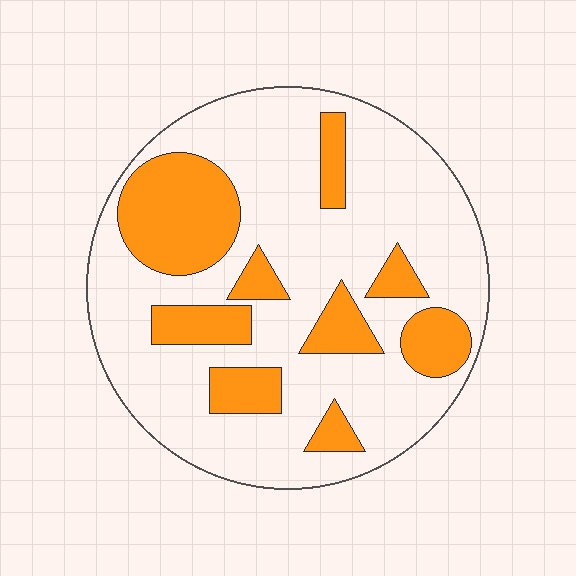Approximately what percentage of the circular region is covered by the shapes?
Approximately 25%.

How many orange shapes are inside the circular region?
9.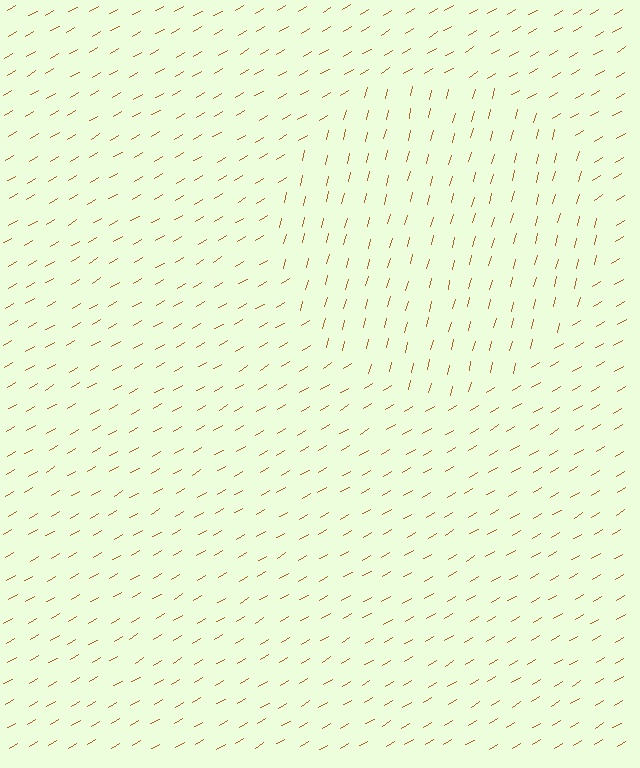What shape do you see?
I see a circle.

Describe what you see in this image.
The image is filled with small brown line segments. A circle region in the image has lines oriented differently from the surrounding lines, creating a visible texture boundary.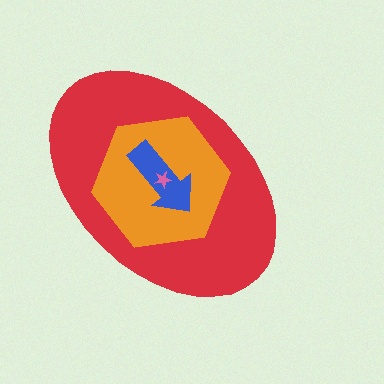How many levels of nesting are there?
4.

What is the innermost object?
The pink star.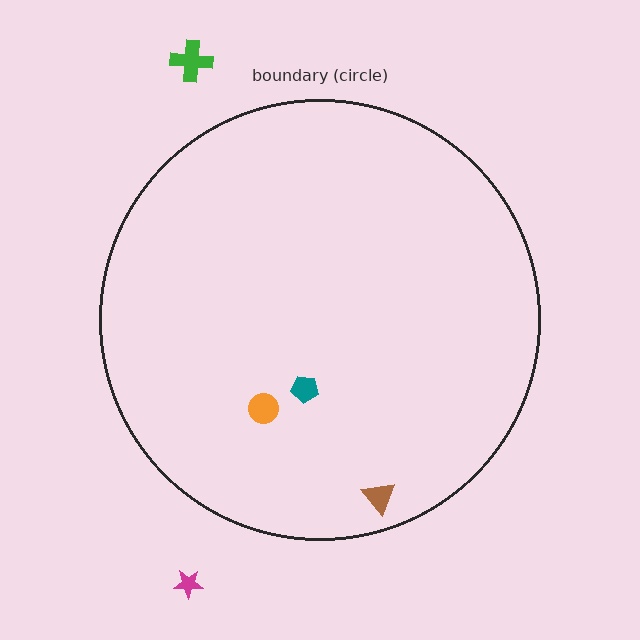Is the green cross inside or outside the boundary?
Outside.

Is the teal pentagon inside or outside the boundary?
Inside.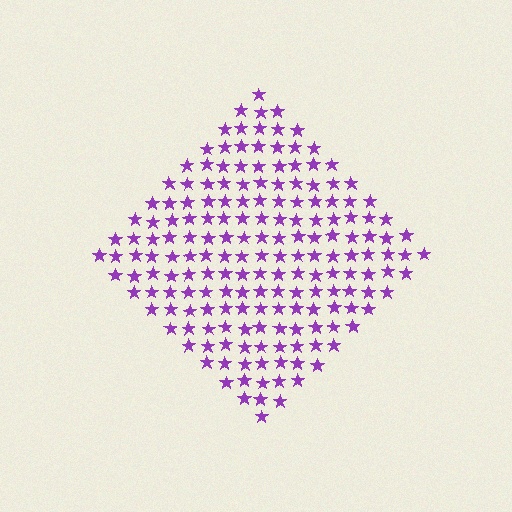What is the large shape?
The large shape is a diamond.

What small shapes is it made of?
It is made of small stars.